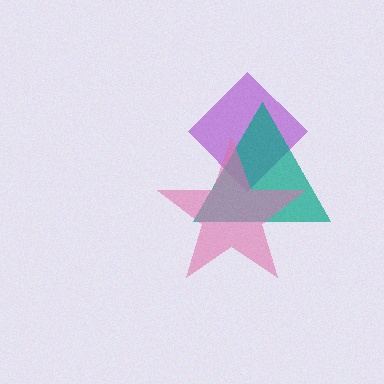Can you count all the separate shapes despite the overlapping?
Yes, there are 3 separate shapes.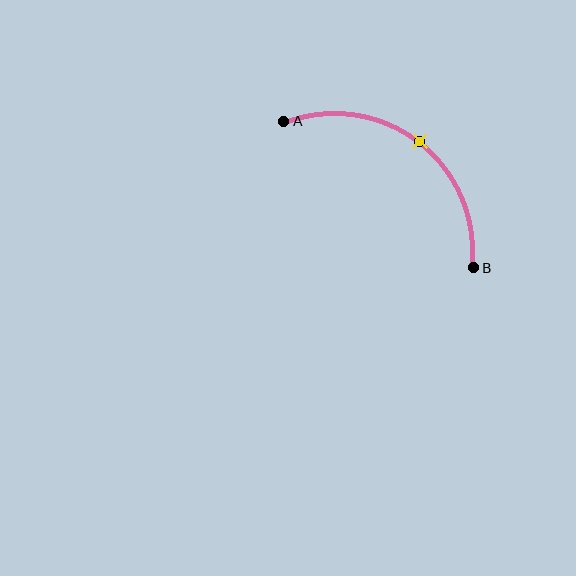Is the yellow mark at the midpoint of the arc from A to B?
Yes. The yellow mark lies on the arc at equal arc-length from both A and B — it is the arc midpoint.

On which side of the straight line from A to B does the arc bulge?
The arc bulges above and to the right of the straight line connecting A and B.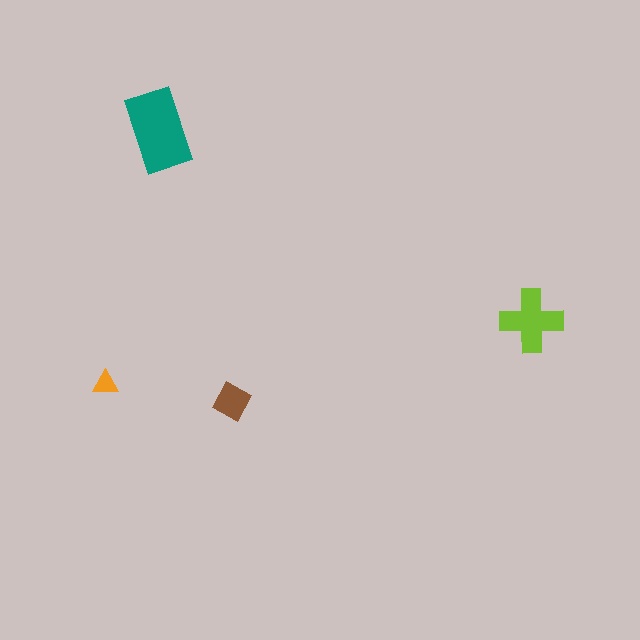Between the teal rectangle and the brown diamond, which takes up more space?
The teal rectangle.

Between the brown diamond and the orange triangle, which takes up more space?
The brown diamond.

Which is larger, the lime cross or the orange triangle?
The lime cross.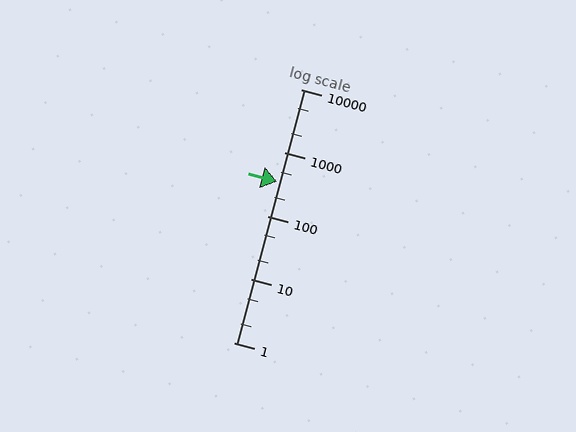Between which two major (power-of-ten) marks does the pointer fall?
The pointer is between 100 and 1000.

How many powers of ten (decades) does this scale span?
The scale spans 4 decades, from 1 to 10000.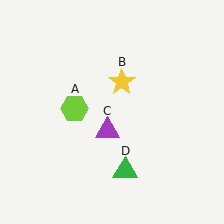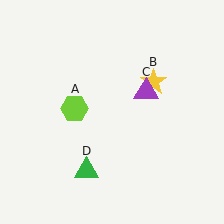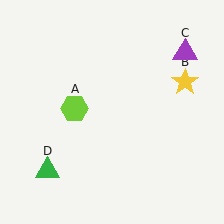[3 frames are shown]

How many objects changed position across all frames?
3 objects changed position: yellow star (object B), purple triangle (object C), green triangle (object D).